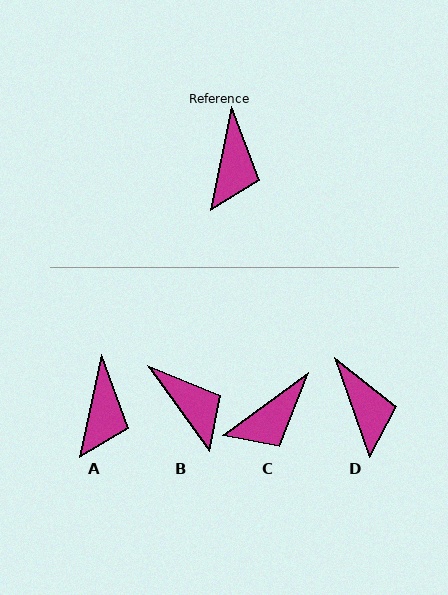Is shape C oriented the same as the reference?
No, it is off by about 42 degrees.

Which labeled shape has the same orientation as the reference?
A.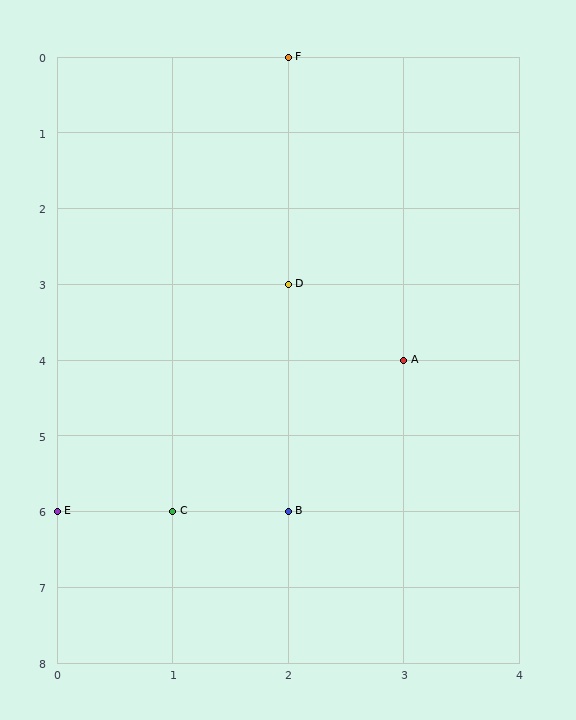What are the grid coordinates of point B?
Point B is at grid coordinates (2, 6).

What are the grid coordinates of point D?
Point D is at grid coordinates (2, 3).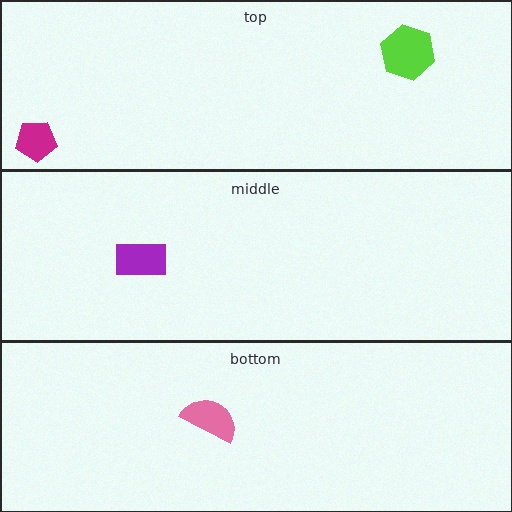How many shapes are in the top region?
2.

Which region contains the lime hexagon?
The top region.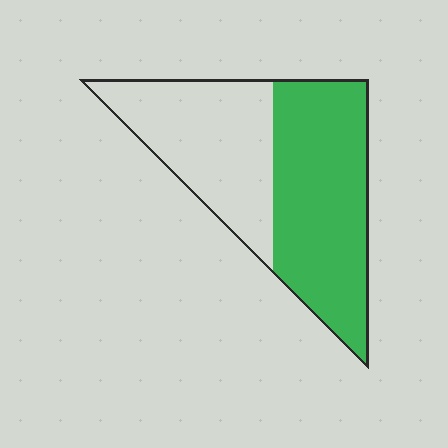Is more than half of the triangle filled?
Yes.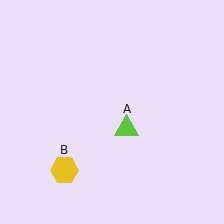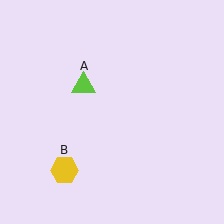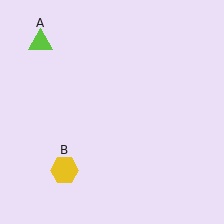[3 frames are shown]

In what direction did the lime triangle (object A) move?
The lime triangle (object A) moved up and to the left.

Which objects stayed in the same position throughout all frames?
Yellow hexagon (object B) remained stationary.